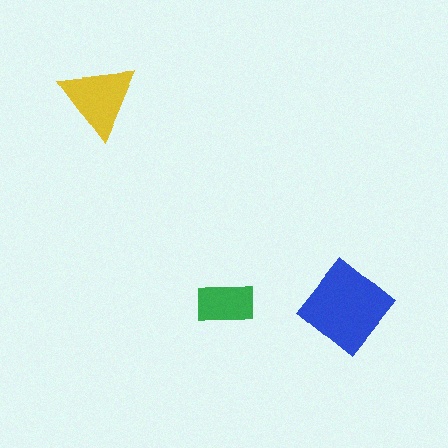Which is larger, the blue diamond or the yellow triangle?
The blue diamond.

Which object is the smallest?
The green rectangle.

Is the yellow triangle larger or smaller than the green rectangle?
Larger.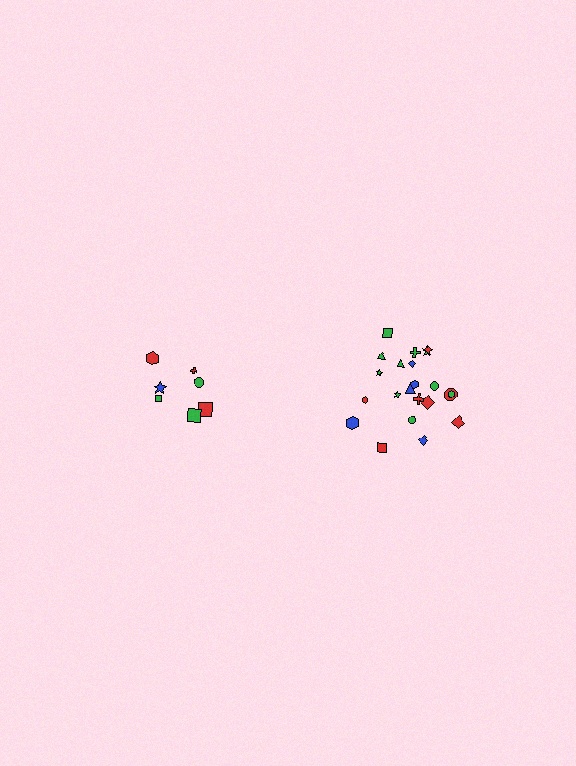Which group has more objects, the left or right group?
The right group.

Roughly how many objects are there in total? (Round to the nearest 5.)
Roughly 30 objects in total.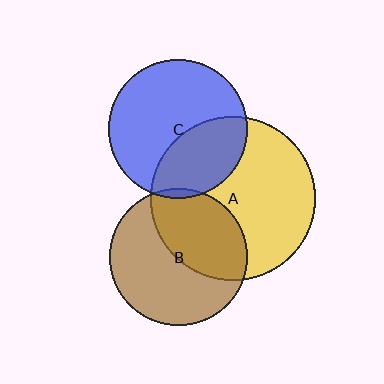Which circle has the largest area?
Circle A (yellow).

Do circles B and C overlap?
Yes.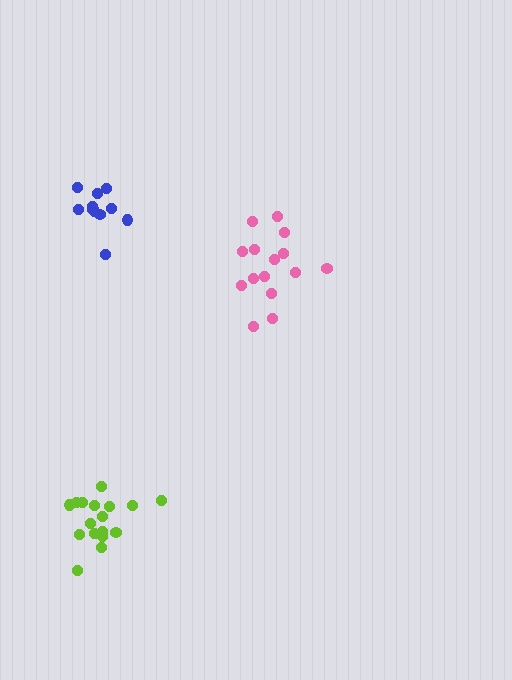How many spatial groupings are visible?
There are 3 spatial groupings.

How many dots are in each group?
Group 1: 11 dots, Group 2: 17 dots, Group 3: 15 dots (43 total).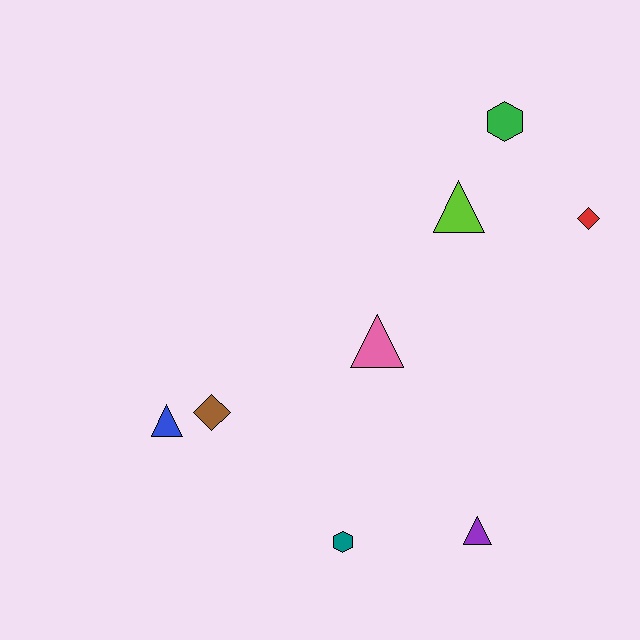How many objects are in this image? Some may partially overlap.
There are 8 objects.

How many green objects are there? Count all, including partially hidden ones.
There is 1 green object.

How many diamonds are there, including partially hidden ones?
There are 2 diamonds.